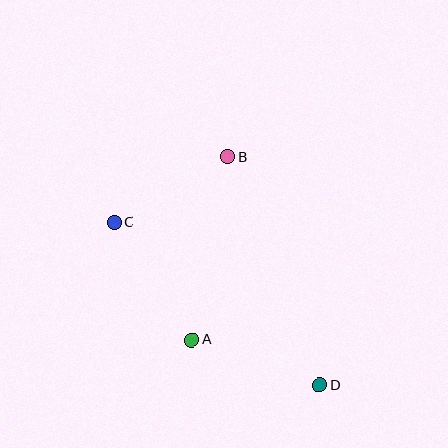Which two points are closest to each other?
Points B and C are closest to each other.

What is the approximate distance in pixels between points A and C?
The distance between A and C is approximately 141 pixels.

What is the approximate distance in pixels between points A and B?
The distance between A and B is approximately 186 pixels.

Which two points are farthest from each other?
Points C and D are farthest from each other.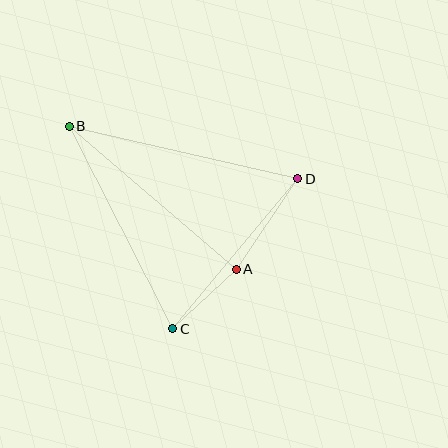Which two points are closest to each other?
Points A and C are closest to each other.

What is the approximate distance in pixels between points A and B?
The distance between A and B is approximately 220 pixels.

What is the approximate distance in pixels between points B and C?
The distance between B and C is approximately 227 pixels.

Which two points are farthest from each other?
Points B and D are farthest from each other.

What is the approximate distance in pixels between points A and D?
The distance between A and D is approximately 109 pixels.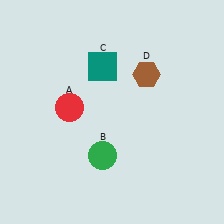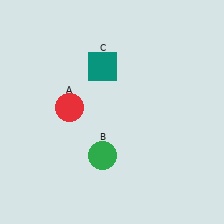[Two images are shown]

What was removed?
The brown hexagon (D) was removed in Image 2.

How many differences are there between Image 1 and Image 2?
There is 1 difference between the two images.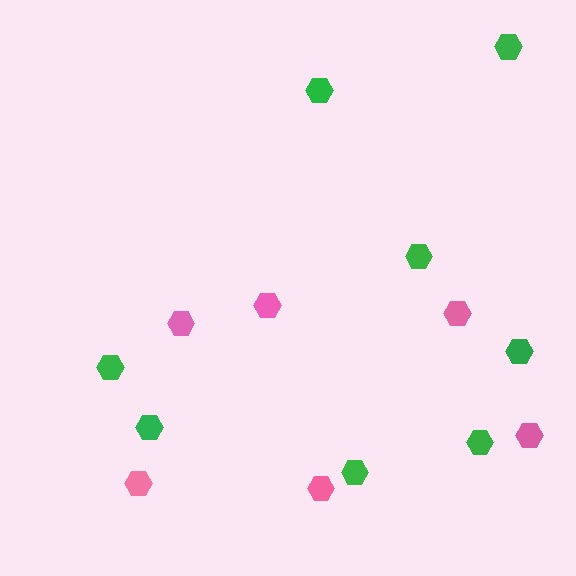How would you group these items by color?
There are 2 groups: one group of green hexagons (8) and one group of pink hexagons (6).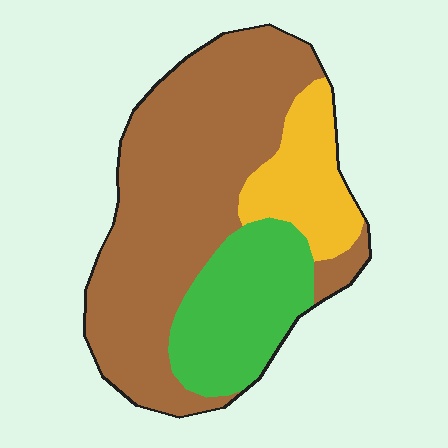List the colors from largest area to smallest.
From largest to smallest: brown, green, yellow.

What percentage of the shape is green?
Green takes up about one quarter (1/4) of the shape.